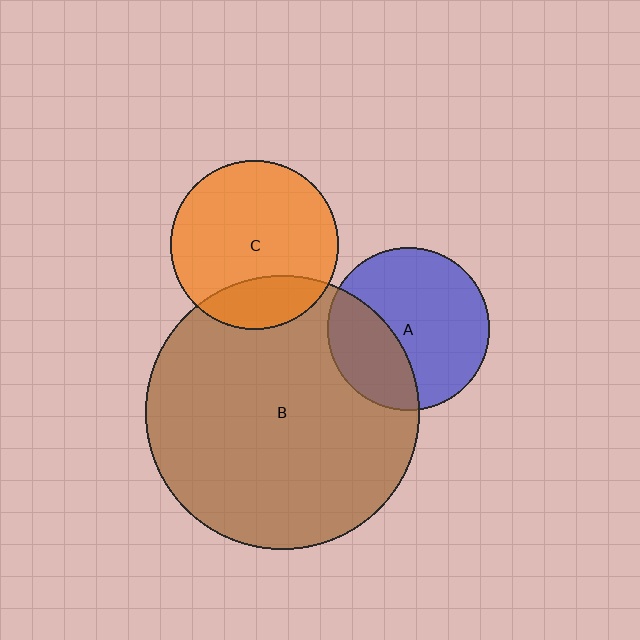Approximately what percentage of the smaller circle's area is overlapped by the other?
Approximately 20%.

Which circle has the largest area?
Circle B (brown).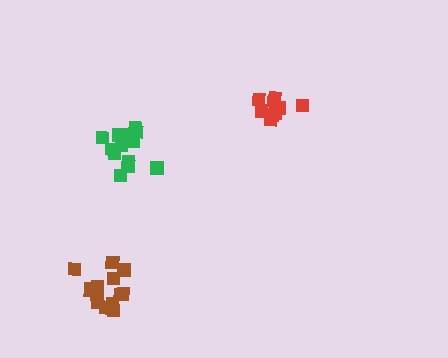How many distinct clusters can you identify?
There are 3 distinct clusters.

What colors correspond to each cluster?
The clusters are colored: red, green, brown.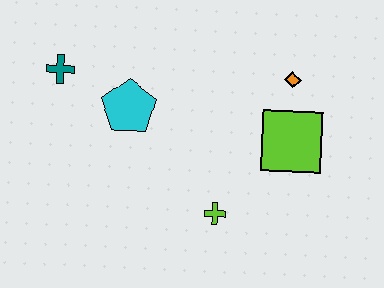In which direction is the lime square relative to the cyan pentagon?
The lime square is to the right of the cyan pentagon.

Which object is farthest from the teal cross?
The lime square is farthest from the teal cross.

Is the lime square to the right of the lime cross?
Yes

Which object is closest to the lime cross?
The lime square is closest to the lime cross.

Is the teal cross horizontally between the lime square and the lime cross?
No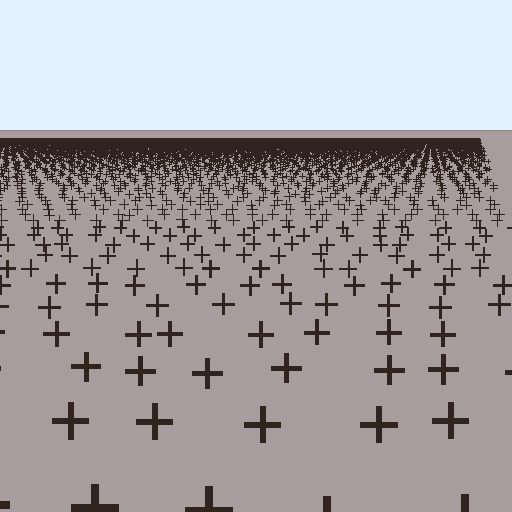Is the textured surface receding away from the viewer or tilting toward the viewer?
The surface is receding away from the viewer. Texture elements get smaller and denser toward the top.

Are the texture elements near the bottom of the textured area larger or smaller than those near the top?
Larger. Near the bottom, elements are closer to the viewer and appear at a bigger on-screen size.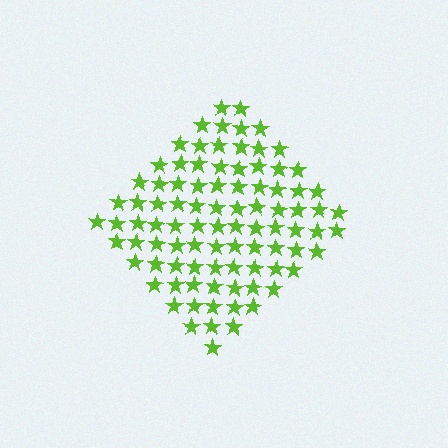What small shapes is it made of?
It is made of small stars.